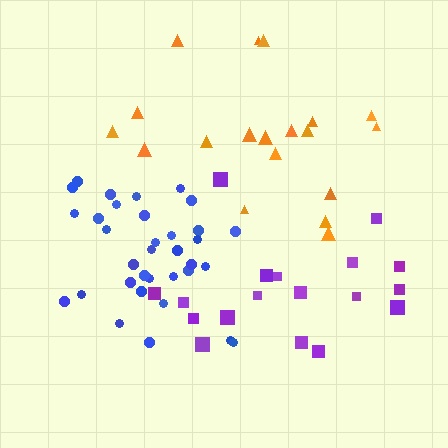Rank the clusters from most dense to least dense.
blue, purple, orange.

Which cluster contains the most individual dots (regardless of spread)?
Blue (34).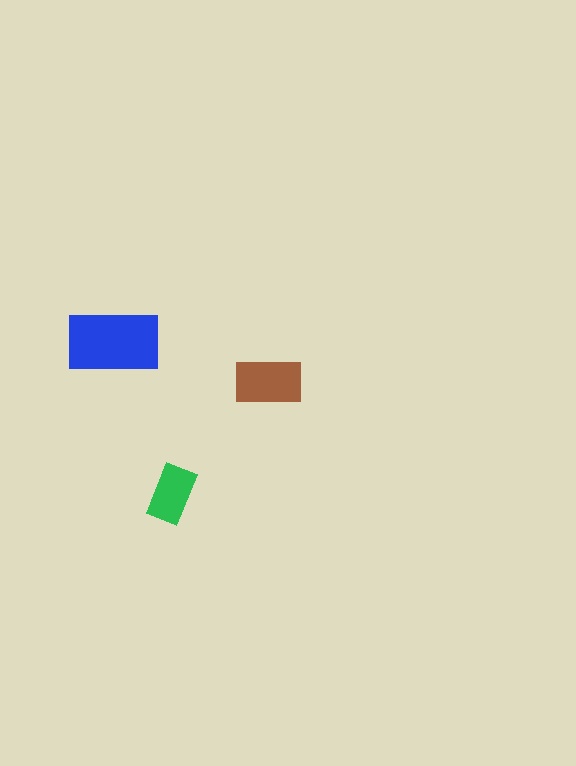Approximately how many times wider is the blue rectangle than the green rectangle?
About 1.5 times wider.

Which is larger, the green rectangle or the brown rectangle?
The brown one.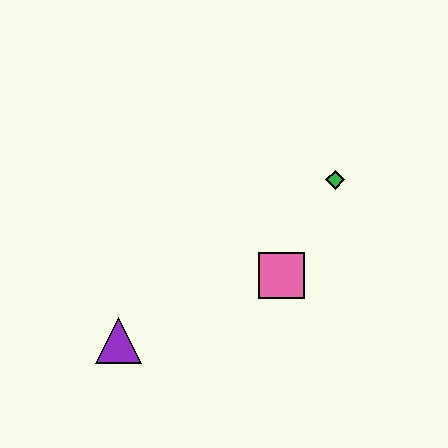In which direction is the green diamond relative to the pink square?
The green diamond is above the pink square.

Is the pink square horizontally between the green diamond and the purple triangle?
Yes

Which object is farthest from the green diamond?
The purple triangle is farthest from the green diamond.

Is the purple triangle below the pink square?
Yes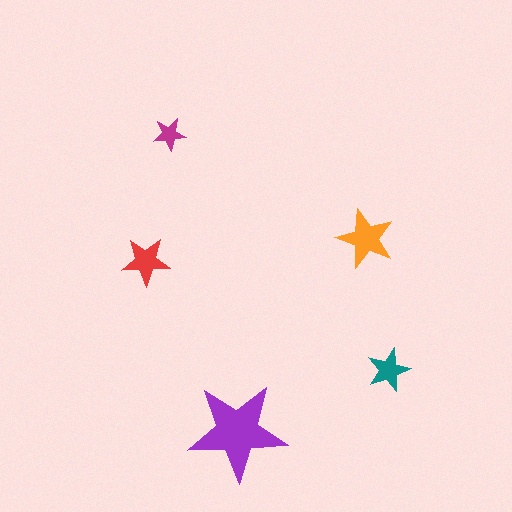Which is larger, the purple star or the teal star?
The purple one.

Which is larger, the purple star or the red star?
The purple one.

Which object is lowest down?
The purple star is bottommost.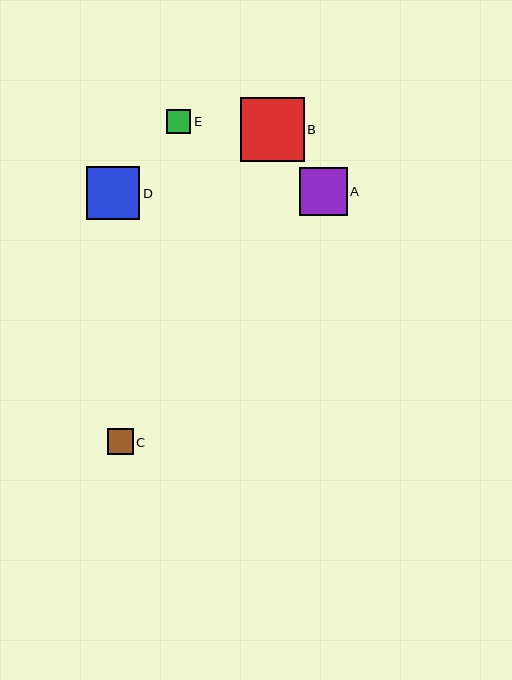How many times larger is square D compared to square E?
Square D is approximately 2.2 times the size of square E.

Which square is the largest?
Square B is the largest with a size of approximately 64 pixels.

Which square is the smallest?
Square E is the smallest with a size of approximately 24 pixels.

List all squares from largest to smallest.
From largest to smallest: B, D, A, C, E.